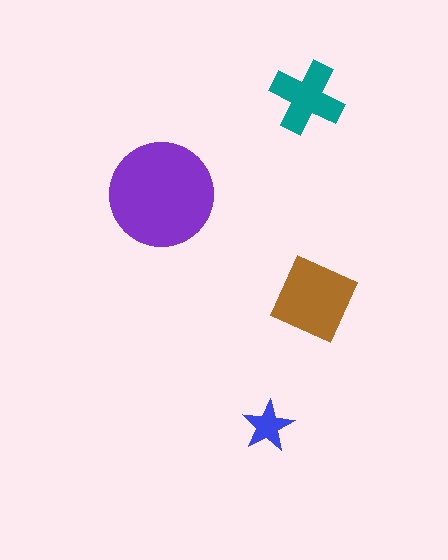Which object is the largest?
The purple circle.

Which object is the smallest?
The blue star.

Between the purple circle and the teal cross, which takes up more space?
The purple circle.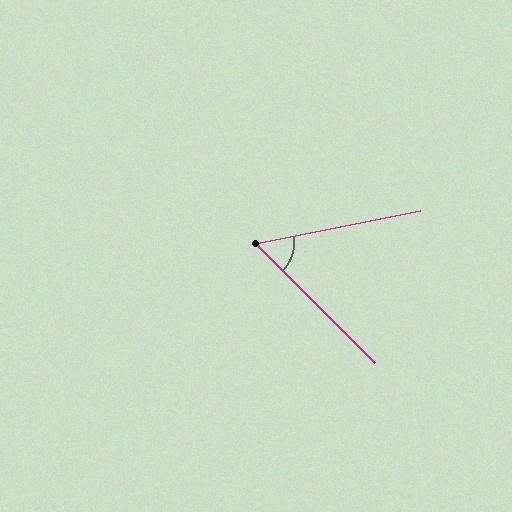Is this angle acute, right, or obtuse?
It is acute.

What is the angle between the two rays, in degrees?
Approximately 56 degrees.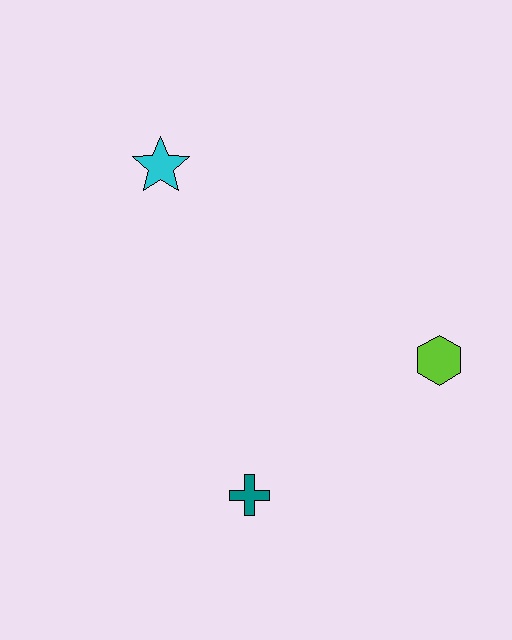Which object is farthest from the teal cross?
The cyan star is farthest from the teal cross.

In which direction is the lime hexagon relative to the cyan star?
The lime hexagon is to the right of the cyan star.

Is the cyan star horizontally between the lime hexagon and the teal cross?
No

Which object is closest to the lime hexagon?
The teal cross is closest to the lime hexagon.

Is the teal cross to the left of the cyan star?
No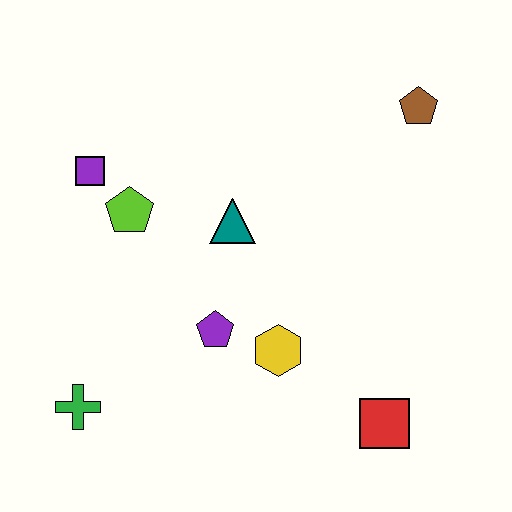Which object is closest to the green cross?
The purple pentagon is closest to the green cross.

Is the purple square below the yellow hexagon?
No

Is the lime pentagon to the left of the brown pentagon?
Yes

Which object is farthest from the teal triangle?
The red square is farthest from the teal triangle.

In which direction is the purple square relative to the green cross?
The purple square is above the green cross.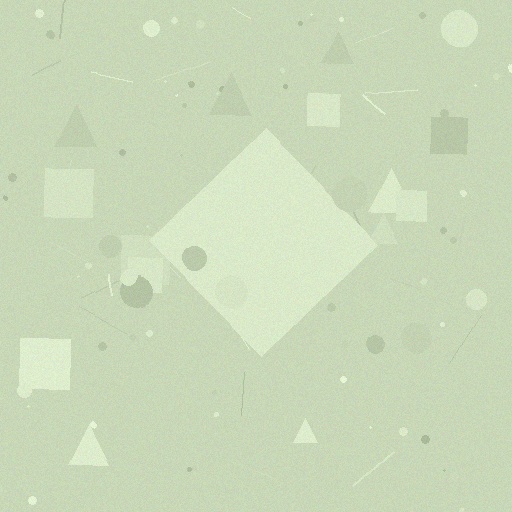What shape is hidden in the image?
A diamond is hidden in the image.